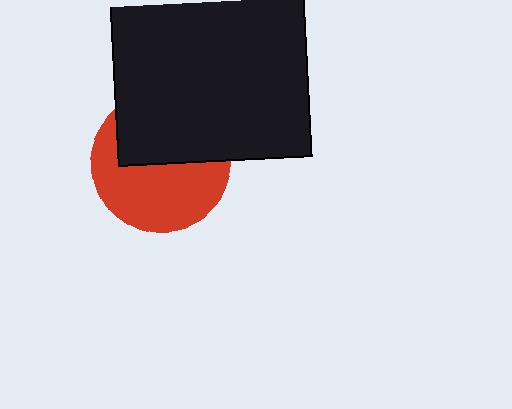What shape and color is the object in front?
The object in front is a black square.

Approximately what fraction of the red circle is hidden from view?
Roughly 45% of the red circle is hidden behind the black square.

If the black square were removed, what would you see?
You would see the complete red circle.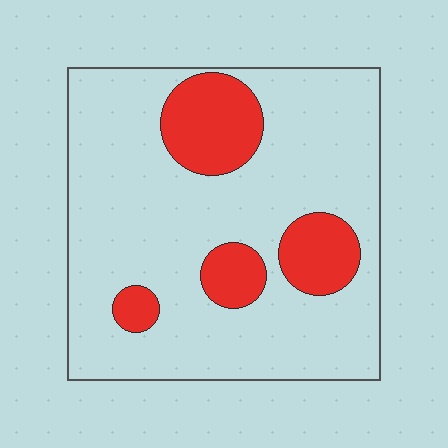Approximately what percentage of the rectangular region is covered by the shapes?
Approximately 20%.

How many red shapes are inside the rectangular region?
4.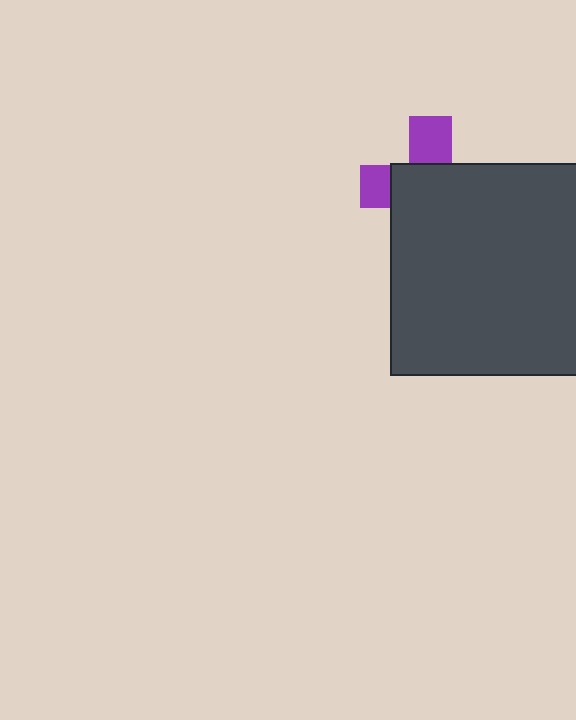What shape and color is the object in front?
The object in front is a dark gray square.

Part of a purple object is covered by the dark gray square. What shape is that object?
It is a cross.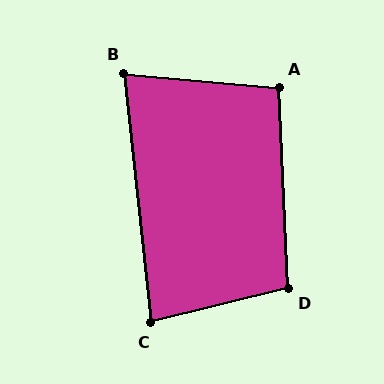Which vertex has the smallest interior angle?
B, at approximately 79 degrees.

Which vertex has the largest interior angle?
D, at approximately 101 degrees.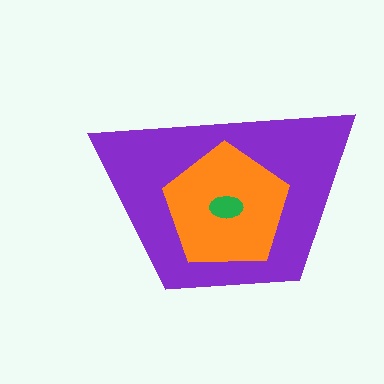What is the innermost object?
The green ellipse.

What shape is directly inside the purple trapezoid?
The orange pentagon.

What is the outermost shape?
The purple trapezoid.